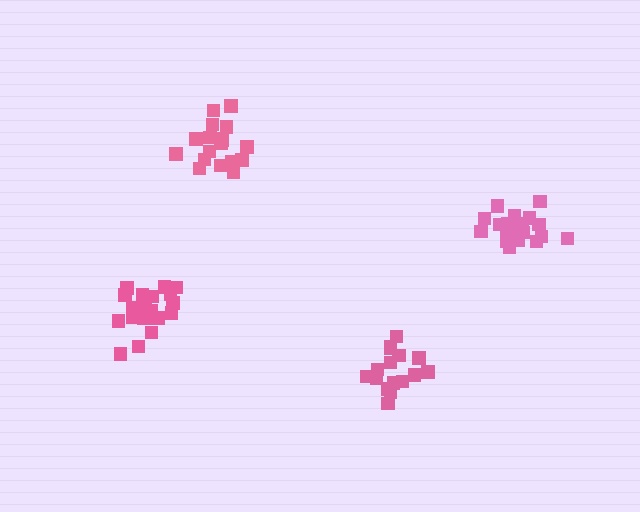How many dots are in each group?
Group 1: 16 dots, Group 2: 19 dots, Group 3: 20 dots, Group 4: 21 dots (76 total).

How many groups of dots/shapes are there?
There are 4 groups.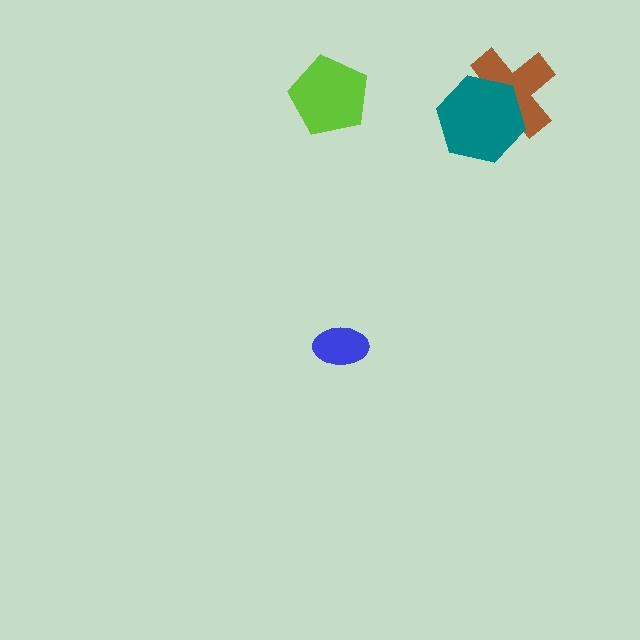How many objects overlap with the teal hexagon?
1 object overlaps with the teal hexagon.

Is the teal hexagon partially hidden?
No, no other shape covers it.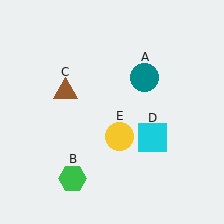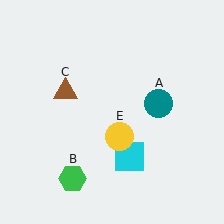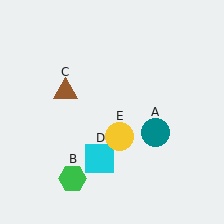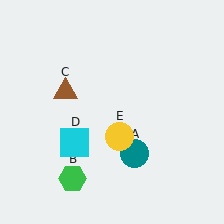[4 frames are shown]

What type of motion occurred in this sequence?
The teal circle (object A), cyan square (object D) rotated clockwise around the center of the scene.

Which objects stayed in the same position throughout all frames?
Green hexagon (object B) and brown triangle (object C) and yellow circle (object E) remained stationary.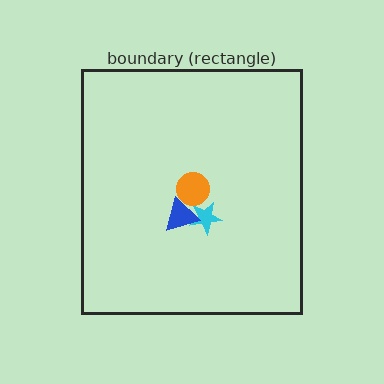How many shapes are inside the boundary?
3 inside, 0 outside.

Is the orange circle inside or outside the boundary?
Inside.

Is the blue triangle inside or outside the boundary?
Inside.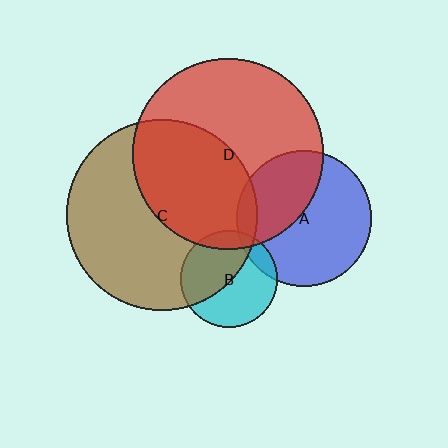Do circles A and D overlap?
Yes.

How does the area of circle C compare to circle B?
Approximately 3.9 times.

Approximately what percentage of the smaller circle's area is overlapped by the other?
Approximately 40%.